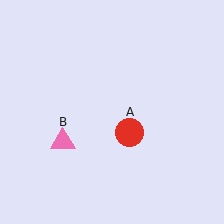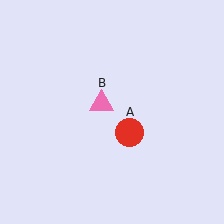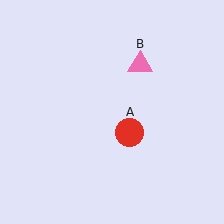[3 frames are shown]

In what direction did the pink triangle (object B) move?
The pink triangle (object B) moved up and to the right.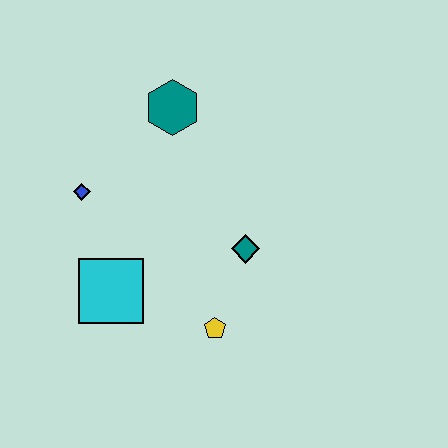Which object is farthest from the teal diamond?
The blue diamond is farthest from the teal diamond.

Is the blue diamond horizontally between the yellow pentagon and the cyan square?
No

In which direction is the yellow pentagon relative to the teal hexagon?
The yellow pentagon is below the teal hexagon.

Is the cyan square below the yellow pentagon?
No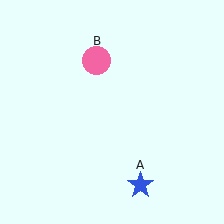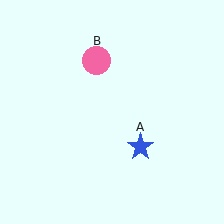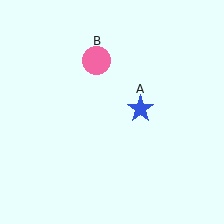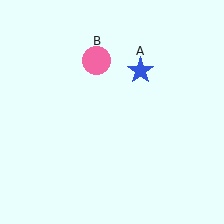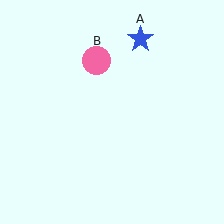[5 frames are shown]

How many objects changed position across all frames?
1 object changed position: blue star (object A).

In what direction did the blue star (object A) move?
The blue star (object A) moved up.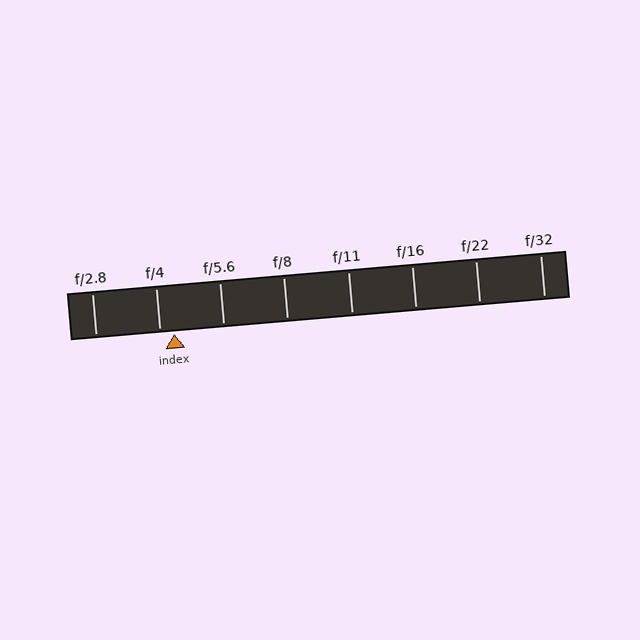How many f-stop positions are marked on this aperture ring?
There are 8 f-stop positions marked.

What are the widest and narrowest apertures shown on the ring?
The widest aperture shown is f/2.8 and the narrowest is f/32.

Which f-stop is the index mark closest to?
The index mark is closest to f/4.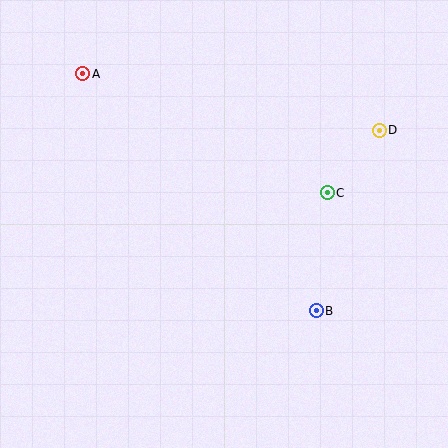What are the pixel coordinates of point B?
Point B is at (316, 311).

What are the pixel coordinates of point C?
Point C is at (327, 193).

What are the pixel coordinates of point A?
Point A is at (83, 74).